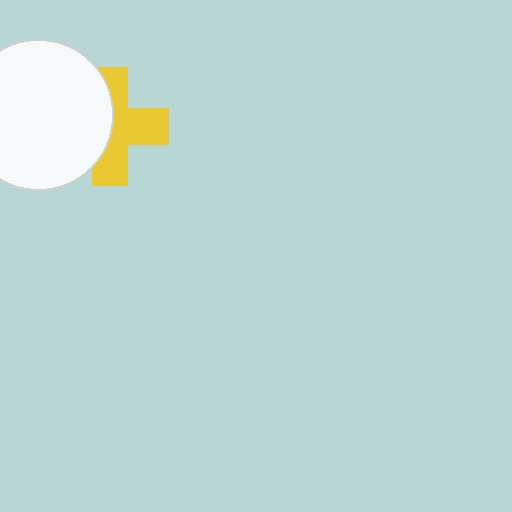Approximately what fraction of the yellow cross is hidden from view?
Roughly 44% of the yellow cross is hidden behind the white circle.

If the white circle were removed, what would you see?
You would see the complete yellow cross.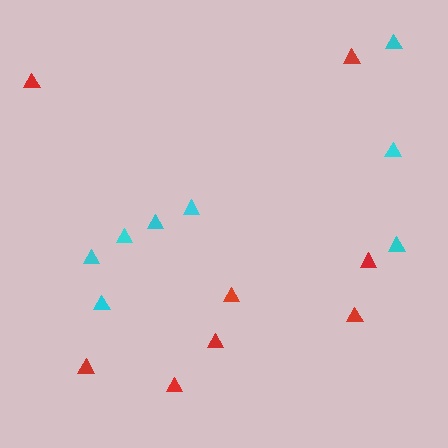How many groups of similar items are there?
There are 2 groups: one group of red triangles (8) and one group of cyan triangles (8).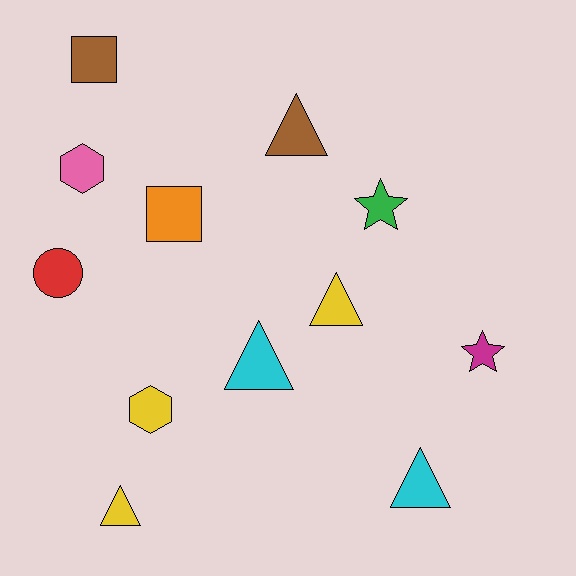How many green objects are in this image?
There is 1 green object.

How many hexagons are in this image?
There are 2 hexagons.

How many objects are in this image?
There are 12 objects.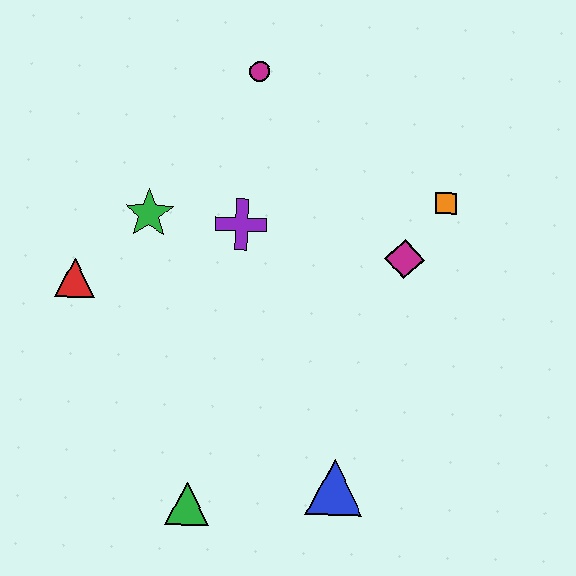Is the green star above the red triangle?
Yes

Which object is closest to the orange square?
The magenta diamond is closest to the orange square.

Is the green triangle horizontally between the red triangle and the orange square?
Yes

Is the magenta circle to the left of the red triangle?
No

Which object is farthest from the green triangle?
The magenta circle is farthest from the green triangle.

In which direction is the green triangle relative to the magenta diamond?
The green triangle is below the magenta diamond.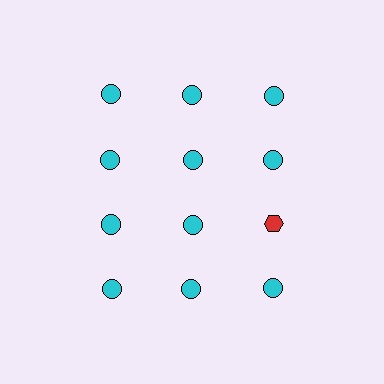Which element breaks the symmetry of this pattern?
The red hexagon in the third row, center column breaks the symmetry. All other shapes are cyan circles.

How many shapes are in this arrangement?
There are 12 shapes arranged in a grid pattern.